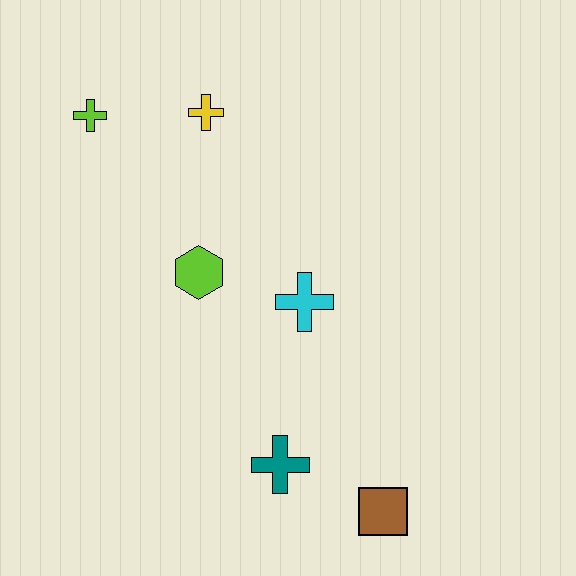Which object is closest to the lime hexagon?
The cyan cross is closest to the lime hexagon.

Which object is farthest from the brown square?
The lime cross is farthest from the brown square.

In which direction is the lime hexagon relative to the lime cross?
The lime hexagon is below the lime cross.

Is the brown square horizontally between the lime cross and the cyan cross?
No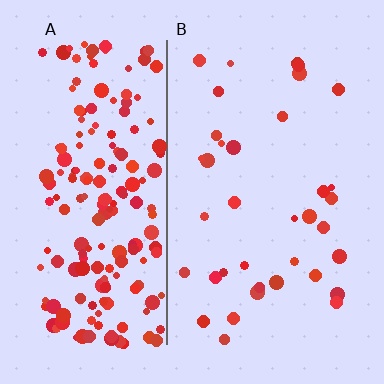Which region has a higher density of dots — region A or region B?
A (the left).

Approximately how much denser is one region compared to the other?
Approximately 5.3× — region A over region B.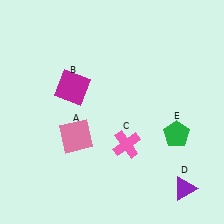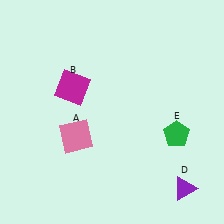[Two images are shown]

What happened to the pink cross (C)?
The pink cross (C) was removed in Image 2. It was in the bottom-right area of Image 1.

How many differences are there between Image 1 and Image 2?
There is 1 difference between the two images.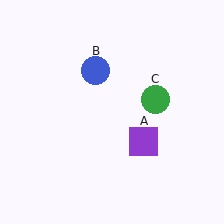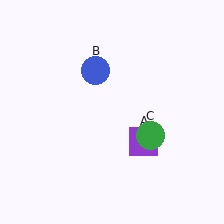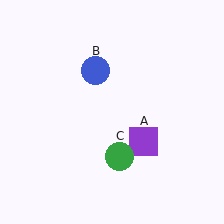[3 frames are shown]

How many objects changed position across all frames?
1 object changed position: green circle (object C).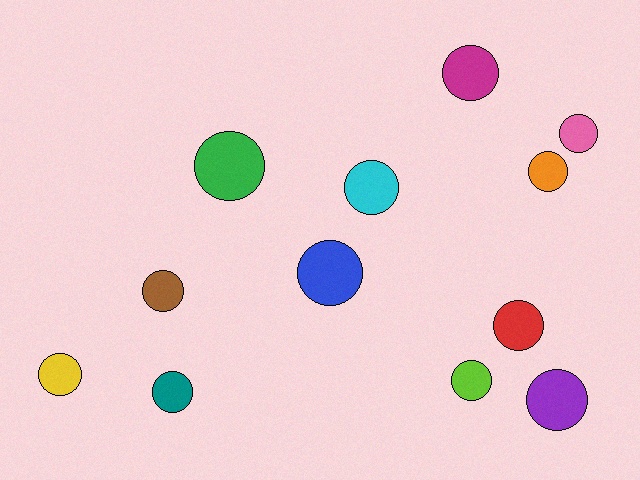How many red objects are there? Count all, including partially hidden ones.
There is 1 red object.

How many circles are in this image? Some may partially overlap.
There are 12 circles.